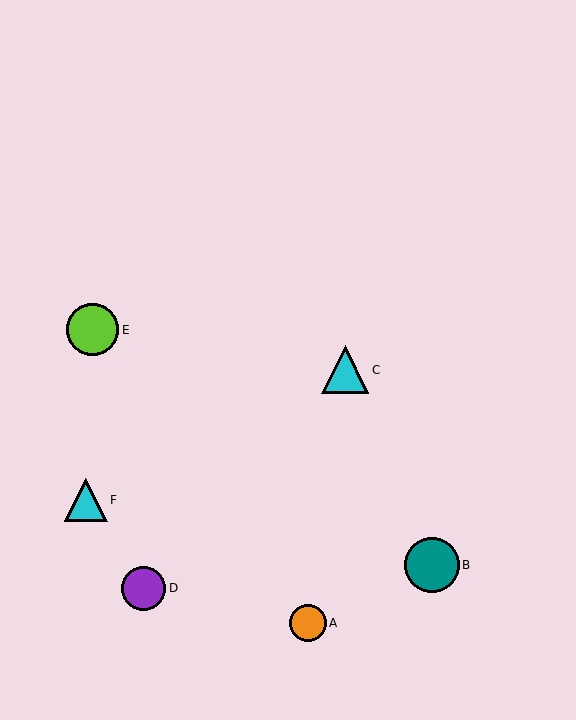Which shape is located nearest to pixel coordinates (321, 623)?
The orange circle (labeled A) at (308, 623) is nearest to that location.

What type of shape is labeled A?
Shape A is an orange circle.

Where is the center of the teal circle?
The center of the teal circle is at (432, 565).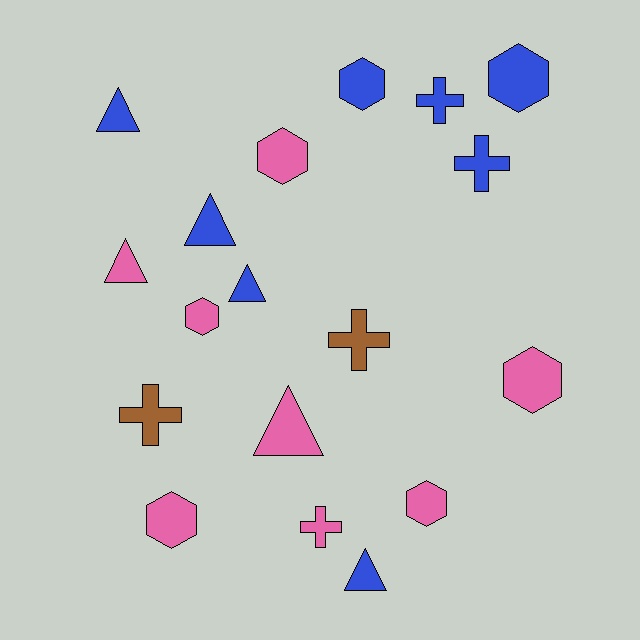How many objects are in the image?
There are 18 objects.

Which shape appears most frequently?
Hexagon, with 7 objects.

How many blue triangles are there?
There are 4 blue triangles.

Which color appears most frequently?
Pink, with 8 objects.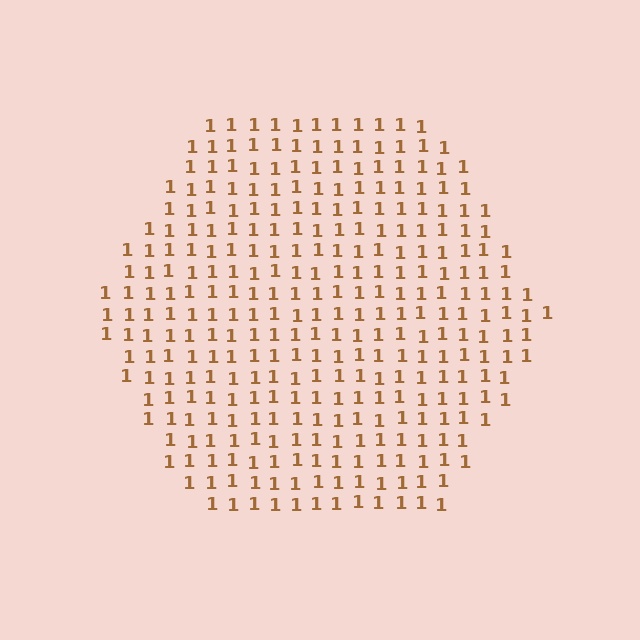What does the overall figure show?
The overall figure shows a hexagon.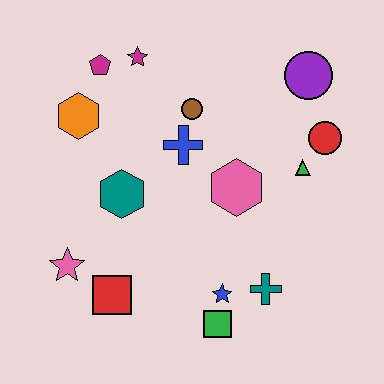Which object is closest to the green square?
The blue star is closest to the green square.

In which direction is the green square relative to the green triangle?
The green square is below the green triangle.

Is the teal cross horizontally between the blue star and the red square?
No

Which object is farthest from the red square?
The purple circle is farthest from the red square.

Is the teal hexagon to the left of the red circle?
Yes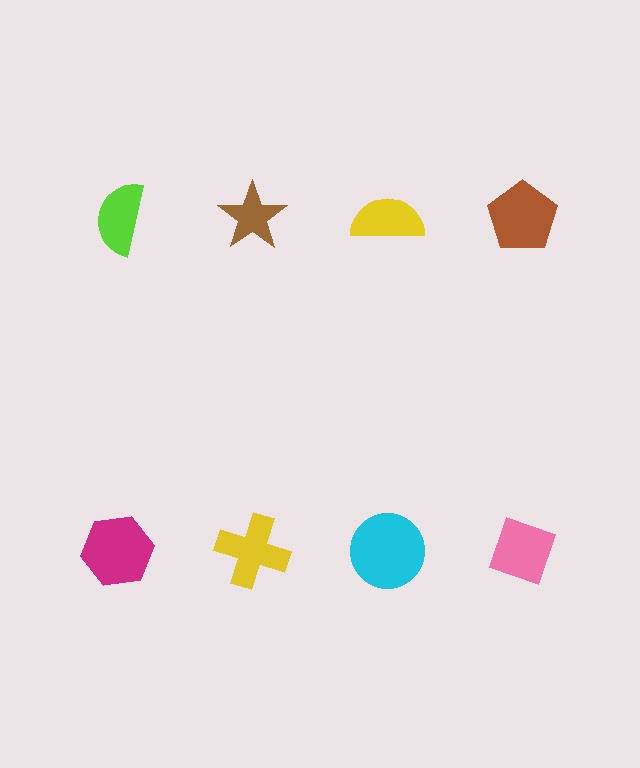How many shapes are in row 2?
4 shapes.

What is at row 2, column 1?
A magenta hexagon.